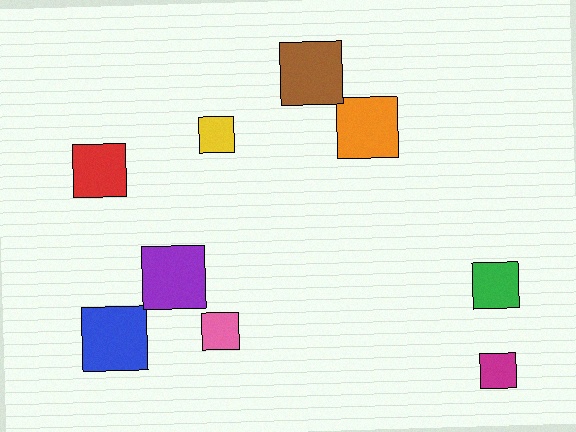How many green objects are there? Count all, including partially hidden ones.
There is 1 green object.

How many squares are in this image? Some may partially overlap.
There are 9 squares.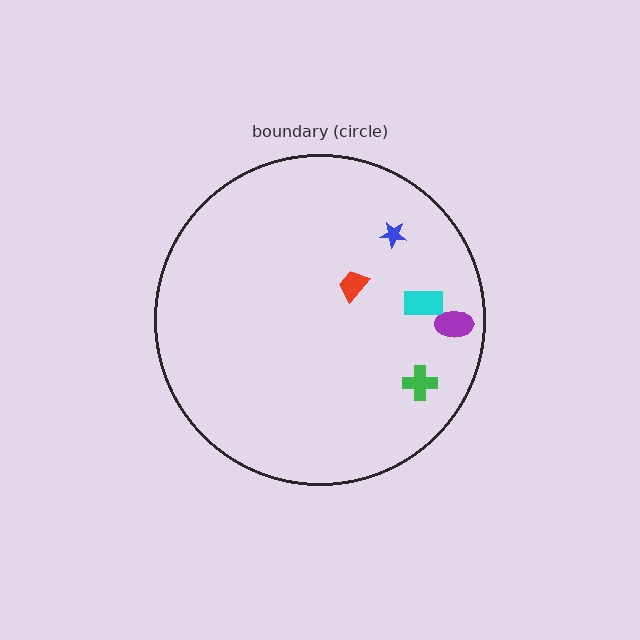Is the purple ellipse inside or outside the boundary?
Inside.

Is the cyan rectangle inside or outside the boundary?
Inside.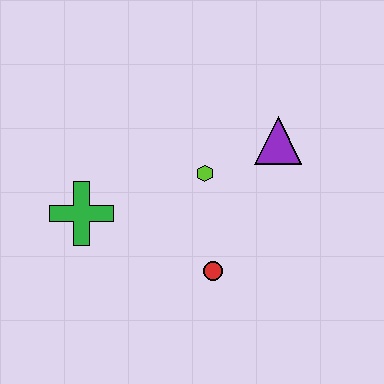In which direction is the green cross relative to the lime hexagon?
The green cross is to the left of the lime hexagon.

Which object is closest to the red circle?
The lime hexagon is closest to the red circle.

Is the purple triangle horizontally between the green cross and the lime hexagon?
No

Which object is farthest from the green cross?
The purple triangle is farthest from the green cross.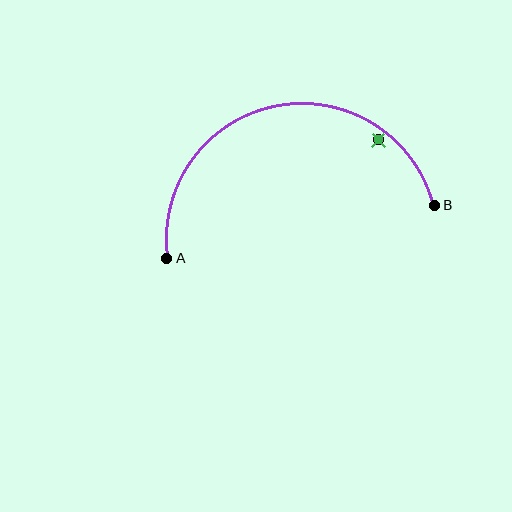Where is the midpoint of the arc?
The arc midpoint is the point on the curve farthest from the straight line joining A and B. It sits above that line.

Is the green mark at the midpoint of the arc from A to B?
No — the green mark does not lie on the arc at all. It sits slightly inside the curve.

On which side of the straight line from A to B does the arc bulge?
The arc bulges above the straight line connecting A and B.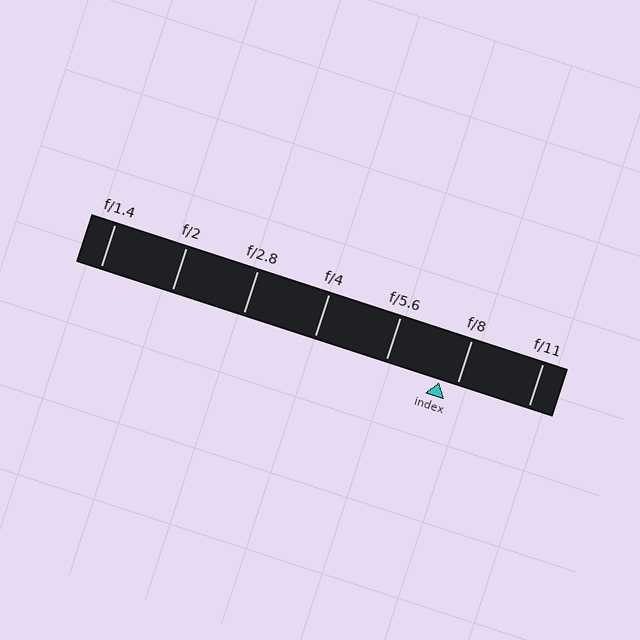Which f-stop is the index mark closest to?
The index mark is closest to f/8.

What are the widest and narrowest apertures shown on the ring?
The widest aperture shown is f/1.4 and the narrowest is f/11.